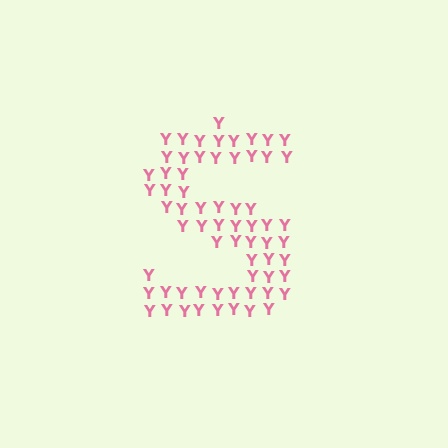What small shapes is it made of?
It is made of small letter Y's.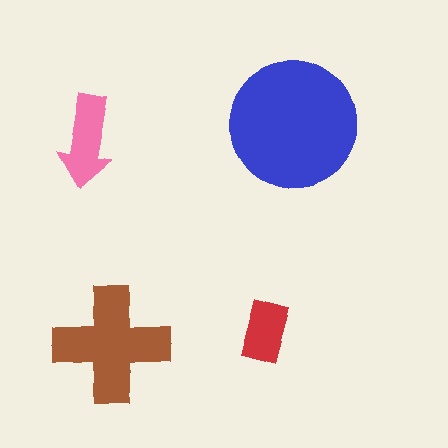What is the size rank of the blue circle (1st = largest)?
1st.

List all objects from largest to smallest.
The blue circle, the brown cross, the pink arrow, the red rectangle.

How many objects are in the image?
There are 4 objects in the image.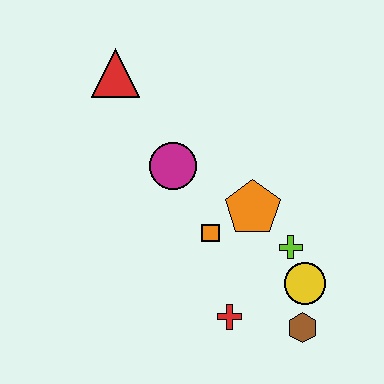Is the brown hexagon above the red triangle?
No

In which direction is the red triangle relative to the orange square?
The red triangle is above the orange square.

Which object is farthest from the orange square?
The red triangle is farthest from the orange square.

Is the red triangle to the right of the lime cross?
No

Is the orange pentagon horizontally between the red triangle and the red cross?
No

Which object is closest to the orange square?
The orange pentagon is closest to the orange square.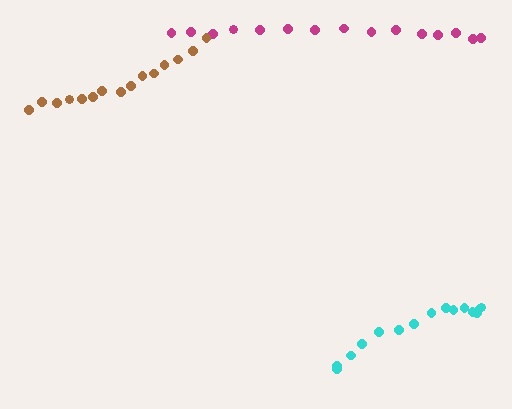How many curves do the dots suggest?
There are 3 distinct paths.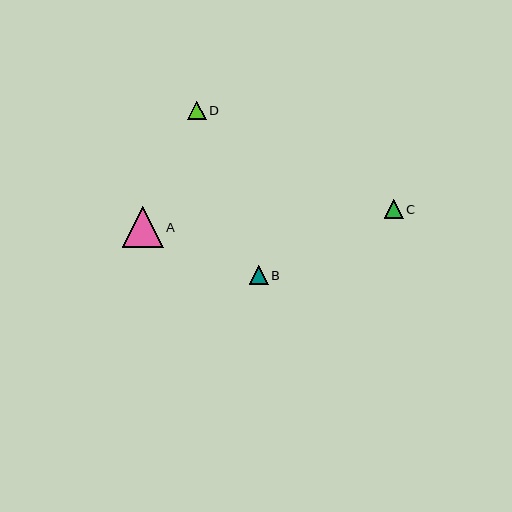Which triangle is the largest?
Triangle A is the largest with a size of approximately 41 pixels.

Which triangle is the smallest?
Triangle D is the smallest with a size of approximately 18 pixels.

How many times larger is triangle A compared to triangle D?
Triangle A is approximately 2.2 times the size of triangle D.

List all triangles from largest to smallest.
From largest to smallest: A, C, B, D.